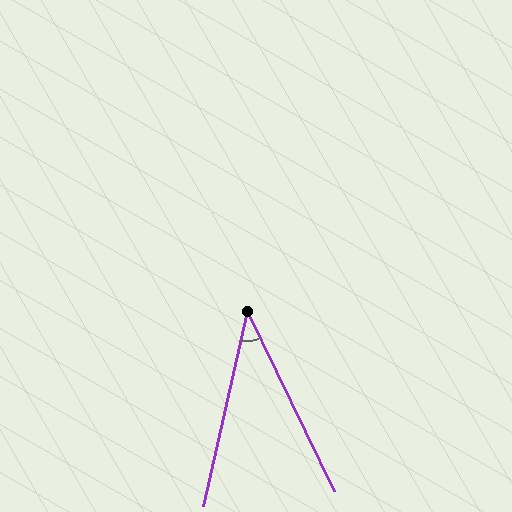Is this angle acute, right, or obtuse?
It is acute.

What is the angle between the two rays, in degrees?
Approximately 38 degrees.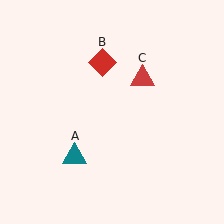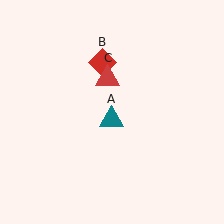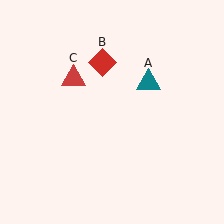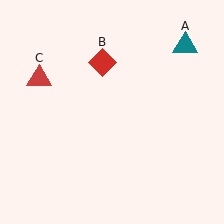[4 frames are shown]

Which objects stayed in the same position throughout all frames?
Red diamond (object B) remained stationary.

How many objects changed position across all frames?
2 objects changed position: teal triangle (object A), red triangle (object C).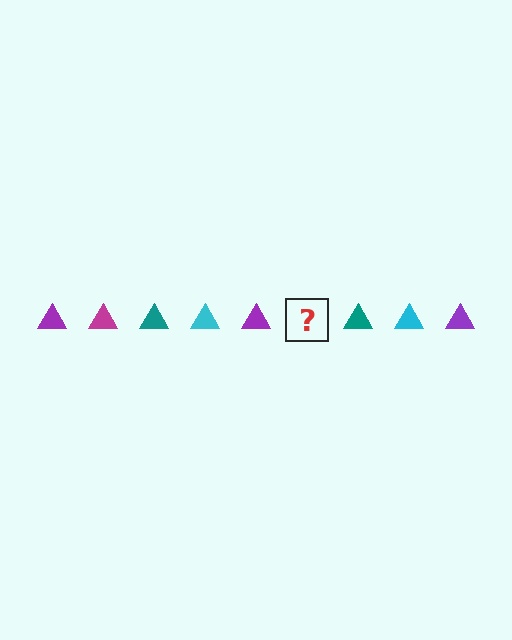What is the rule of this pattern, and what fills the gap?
The rule is that the pattern cycles through purple, magenta, teal, cyan triangles. The gap should be filled with a magenta triangle.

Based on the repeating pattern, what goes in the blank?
The blank should be a magenta triangle.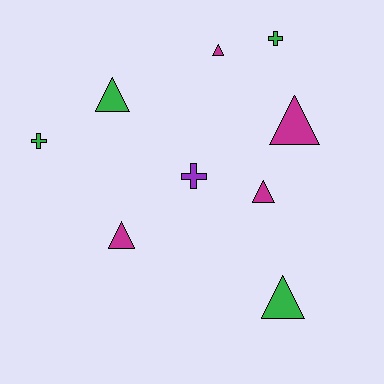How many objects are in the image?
There are 9 objects.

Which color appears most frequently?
Magenta, with 4 objects.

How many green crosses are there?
There are 2 green crosses.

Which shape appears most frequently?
Triangle, with 6 objects.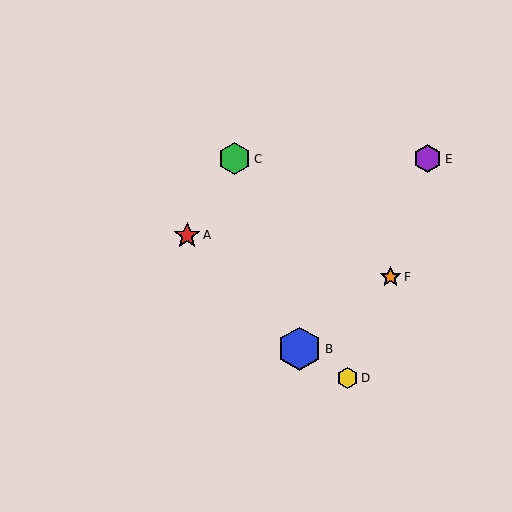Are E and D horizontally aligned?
No, E is at y≈159 and D is at y≈378.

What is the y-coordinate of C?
Object C is at y≈159.